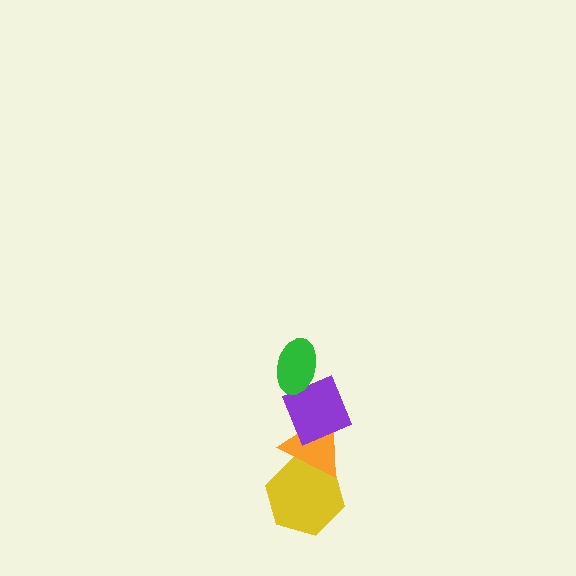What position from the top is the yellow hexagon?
The yellow hexagon is 4th from the top.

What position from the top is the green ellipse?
The green ellipse is 1st from the top.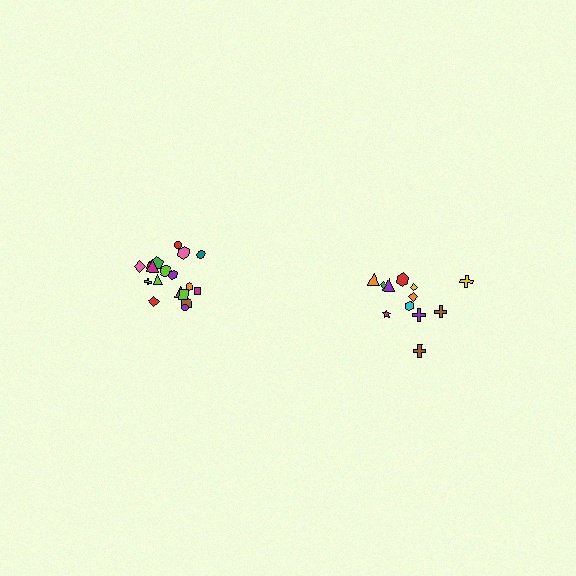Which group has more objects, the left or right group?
The left group.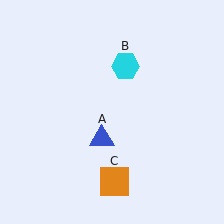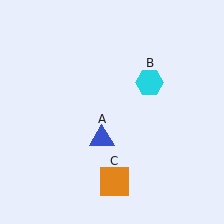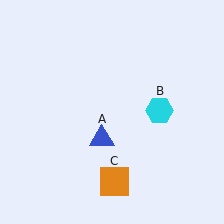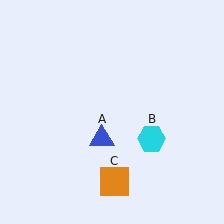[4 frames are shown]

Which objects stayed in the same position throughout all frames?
Blue triangle (object A) and orange square (object C) remained stationary.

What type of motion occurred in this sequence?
The cyan hexagon (object B) rotated clockwise around the center of the scene.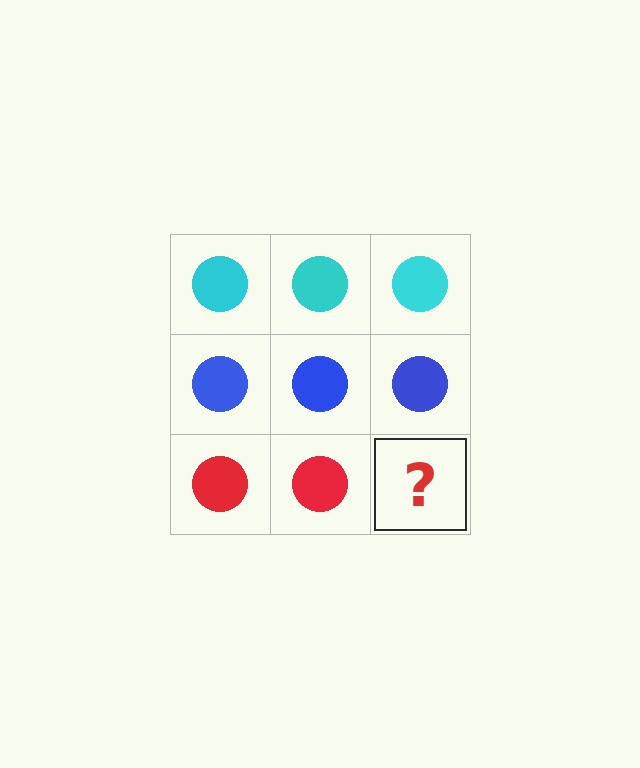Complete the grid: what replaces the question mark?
The question mark should be replaced with a red circle.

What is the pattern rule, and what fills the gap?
The rule is that each row has a consistent color. The gap should be filled with a red circle.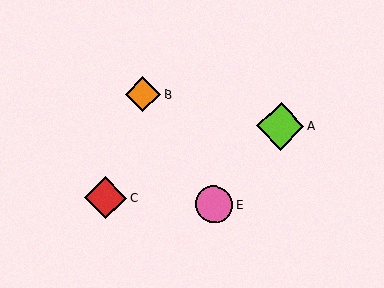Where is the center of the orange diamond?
The center of the orange diamond is at (143, 94).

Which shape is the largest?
The lime diamond (labeled A) is the largest.